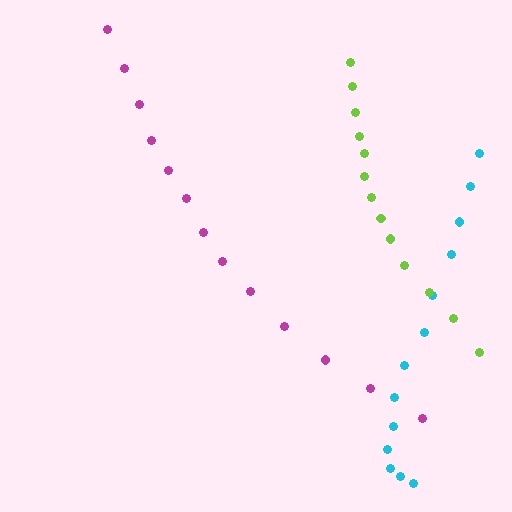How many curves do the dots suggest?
There are 3 distinct paths.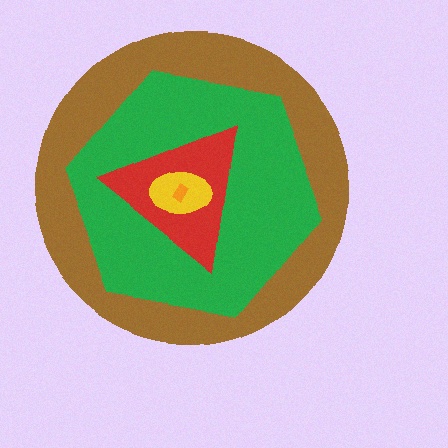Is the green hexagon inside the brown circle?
Yes.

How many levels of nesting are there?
5.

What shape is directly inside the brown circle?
The green hexagon.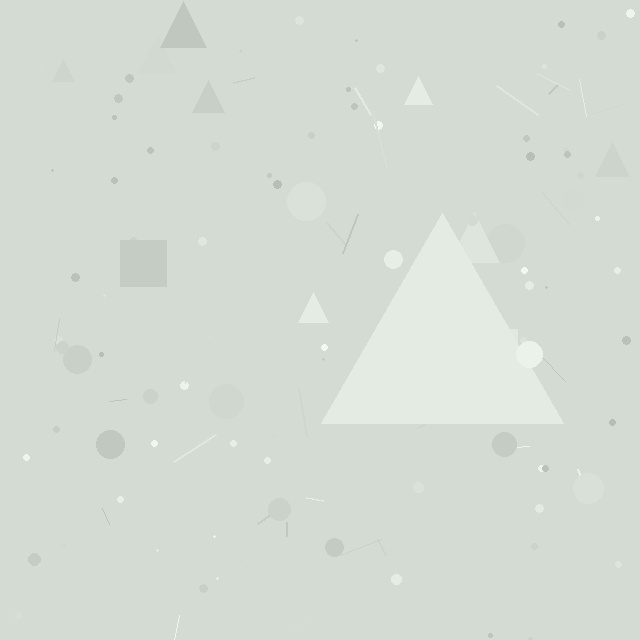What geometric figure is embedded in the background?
A triangle is embedded in the background.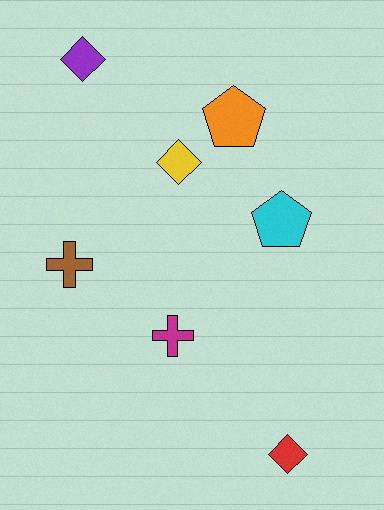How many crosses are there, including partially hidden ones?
There are 2 crosses.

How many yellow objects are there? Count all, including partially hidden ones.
There is 1 yellow object.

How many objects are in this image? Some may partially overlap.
There are 7 objects.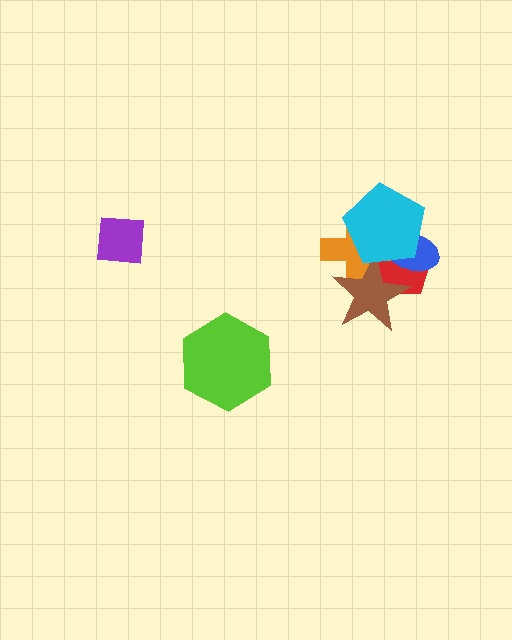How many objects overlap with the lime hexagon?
0 objects overlap with the lime hexagon.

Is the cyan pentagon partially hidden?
No, no other shape covers it.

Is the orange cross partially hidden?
Yes, it is partially covered by another shape.